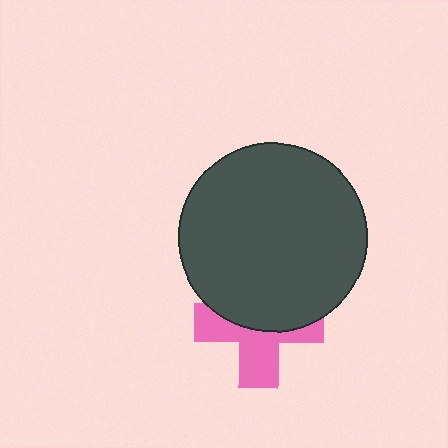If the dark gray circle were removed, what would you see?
You would see the complete pink cross.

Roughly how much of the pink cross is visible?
About half of it is visible (roughly 49%).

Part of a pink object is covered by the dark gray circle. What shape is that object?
It is a cross.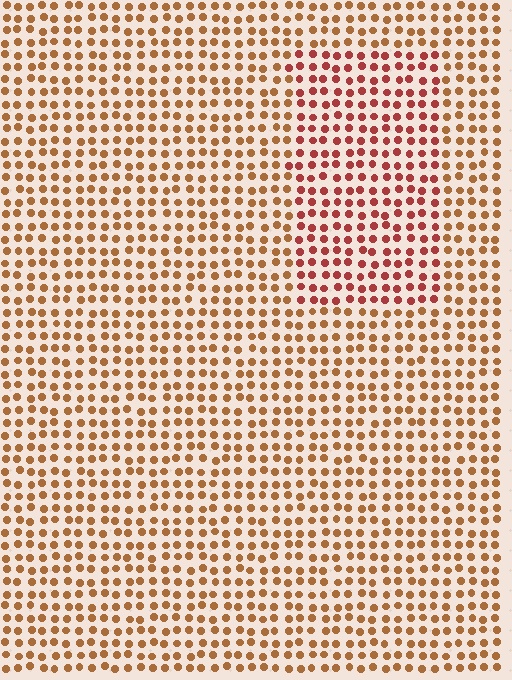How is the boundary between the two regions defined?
The boundary is defined purely by a slight shift in hue (about 28 degrees). Spacing, size, and orientation are identical on both sides.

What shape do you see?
I see a rectangle.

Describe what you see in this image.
The image is filled with small brown elements in a uniform arrangement. A rectangle-shaped region is visible where the elements are tinted to a slightly different hue, forming a subtle color boundary.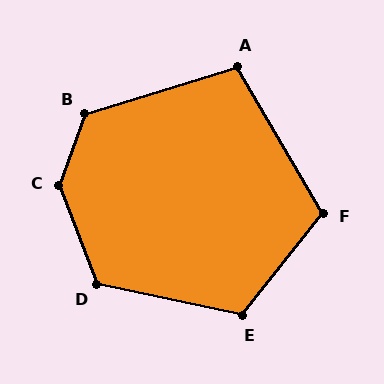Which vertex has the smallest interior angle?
A, at approximately 103 degrees.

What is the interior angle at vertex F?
Approximately 111 degrees (obtuse).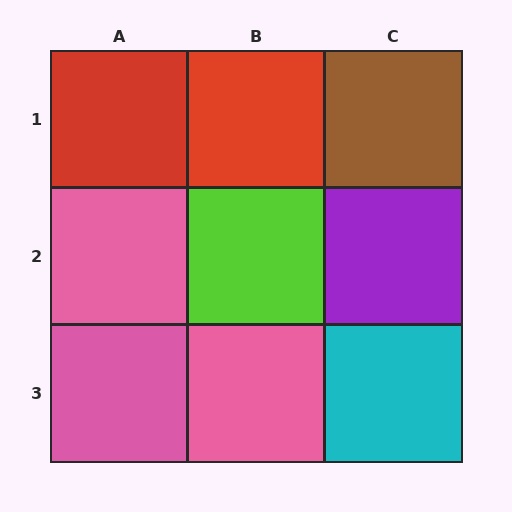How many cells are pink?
3 cells are pink.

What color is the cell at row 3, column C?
Cyan.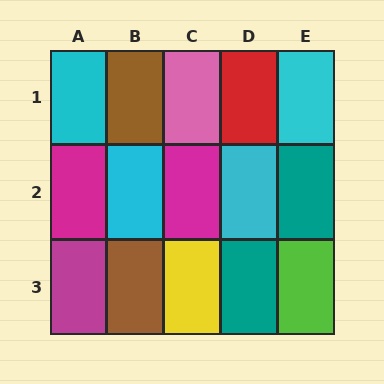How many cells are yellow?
1 cell is yellow.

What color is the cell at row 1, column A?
Cyan.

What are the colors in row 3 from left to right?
Magenta, brown, yellow, teal, lime.